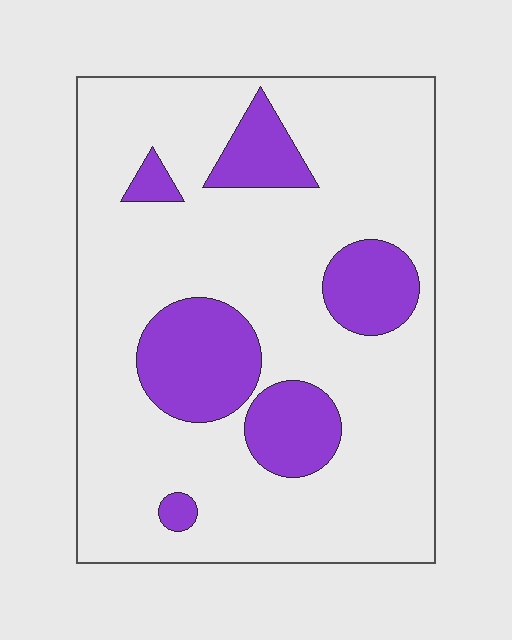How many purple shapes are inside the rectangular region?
6.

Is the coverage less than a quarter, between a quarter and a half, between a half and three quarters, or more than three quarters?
Less than a quarter.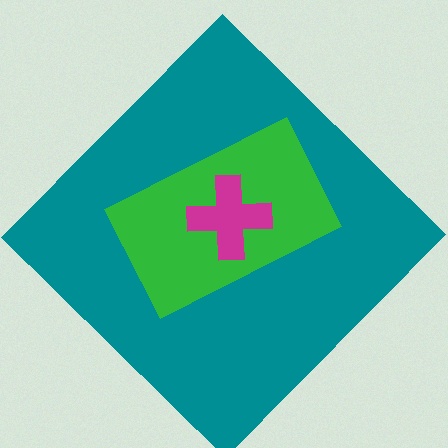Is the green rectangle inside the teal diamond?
Yes.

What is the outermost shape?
The teal diamond.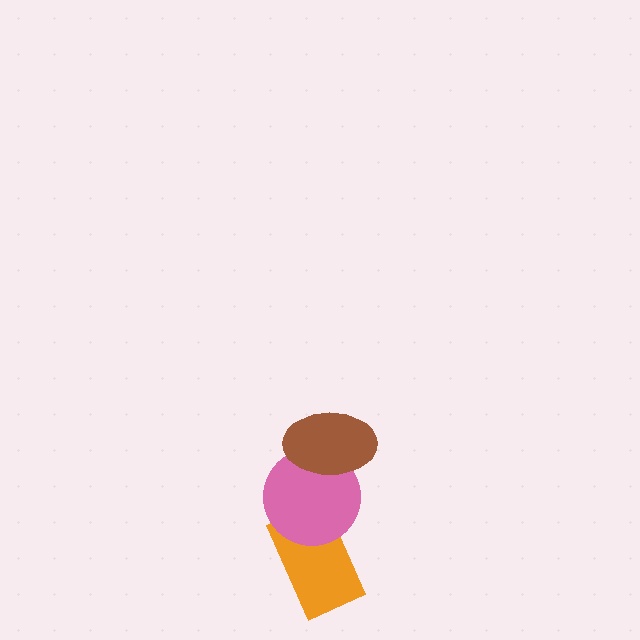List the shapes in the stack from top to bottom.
From top to bottom: the brown ellipse, the pink circle, the orange rectangle.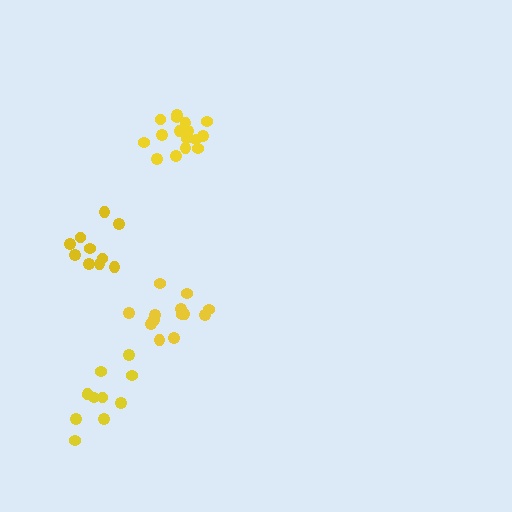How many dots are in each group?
Group 1: 10 dots, Group 2: 16 dots, Group 3: 11 dots, Group 4: 14 dots (51 total).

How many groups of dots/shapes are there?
There are 4 groups.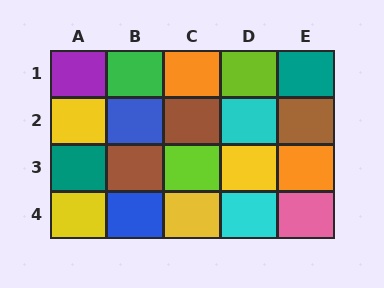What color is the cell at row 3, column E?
Orange.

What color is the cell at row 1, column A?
Purple.